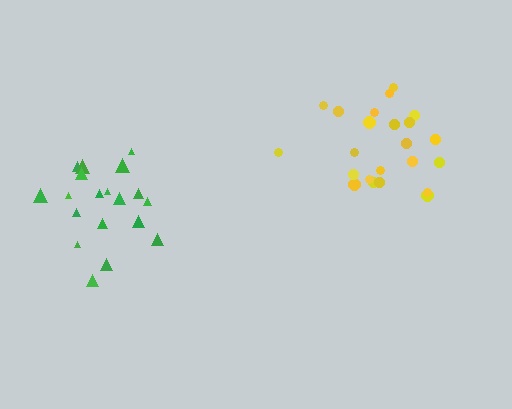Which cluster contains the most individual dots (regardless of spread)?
Yellow (23).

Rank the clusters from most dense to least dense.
green, yellow.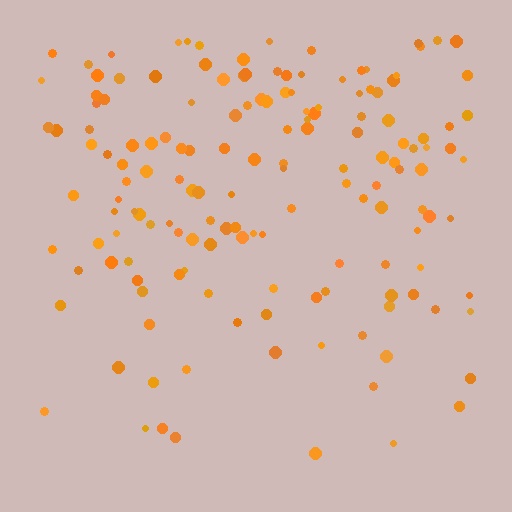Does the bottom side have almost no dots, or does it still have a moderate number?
Still a moderate number, just noticeably fewer than the top.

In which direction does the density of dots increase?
From bottom to top, with the top side densest.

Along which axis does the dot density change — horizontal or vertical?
Vertical.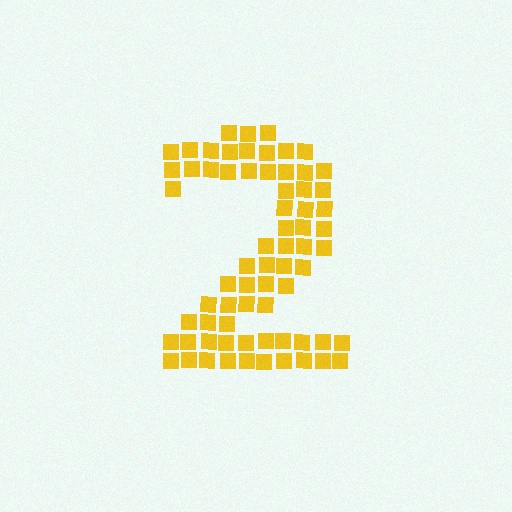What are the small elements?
The small elements are squares.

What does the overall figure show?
The overall figure shows the digit 2.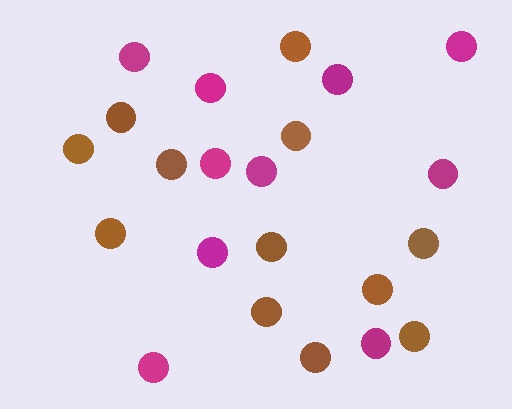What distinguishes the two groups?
There are 2 groups: one group of brown circles (12) and one group of magenta circles (10).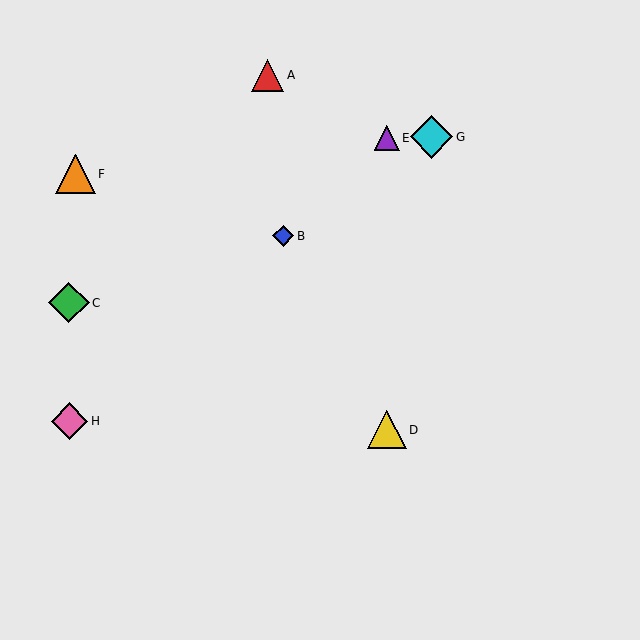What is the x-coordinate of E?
Object E is at x≈387.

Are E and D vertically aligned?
Yes, both are at x≈387.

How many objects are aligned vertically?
2 objects (D, E) are aligned vertically.